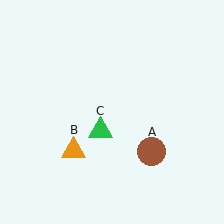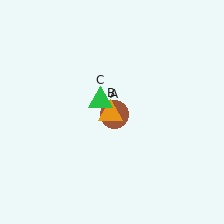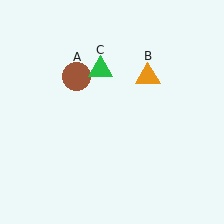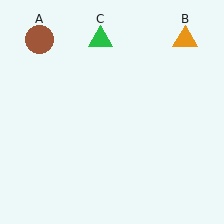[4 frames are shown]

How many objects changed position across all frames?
3 objects changed position: brown circle (object A), orange triangle (object B), green triangle (object C).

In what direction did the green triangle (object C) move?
The green triangle (object C) moved up.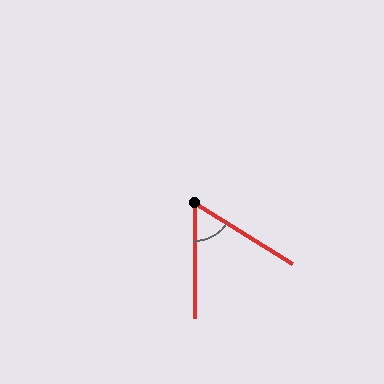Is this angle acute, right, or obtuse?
It is acute.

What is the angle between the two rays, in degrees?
Approximately 58 degrees.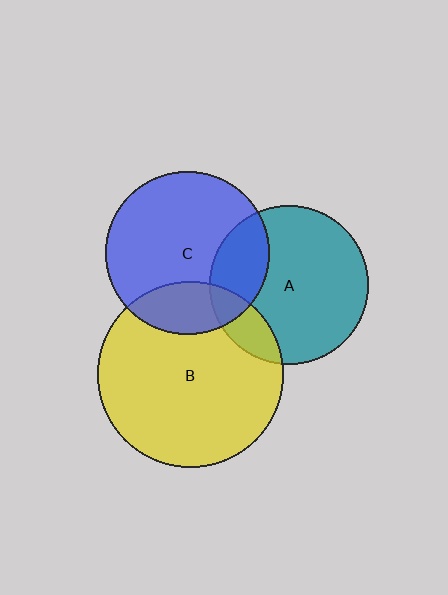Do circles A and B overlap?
Yes.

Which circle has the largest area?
Circle B (yellow).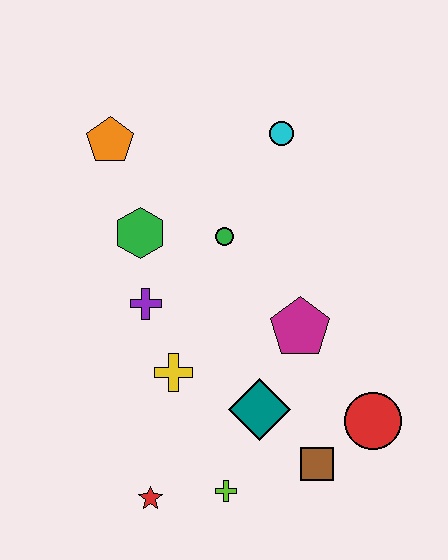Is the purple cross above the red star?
Yes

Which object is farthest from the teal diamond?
The orange pentagon is farthest from the teal diamond.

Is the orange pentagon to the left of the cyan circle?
Yes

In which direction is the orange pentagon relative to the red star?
The orange pentagon is above the red star.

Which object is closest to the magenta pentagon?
The teal diamond is closest to the magenta pentagon.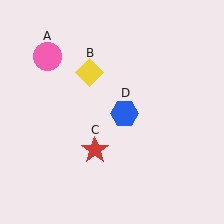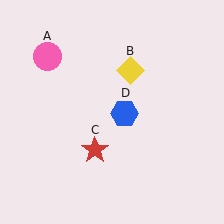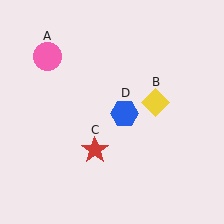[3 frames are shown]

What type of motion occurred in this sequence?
The yellow diamond (object B) rotated clockwise around the center of the scene.